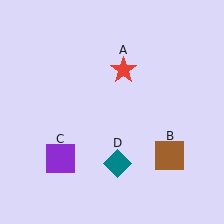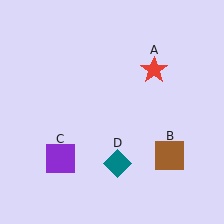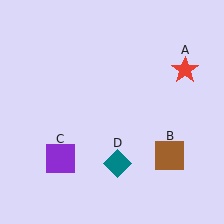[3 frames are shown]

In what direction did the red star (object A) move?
The red star (object A) moved right.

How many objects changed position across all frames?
1 object changed position: red star (object A).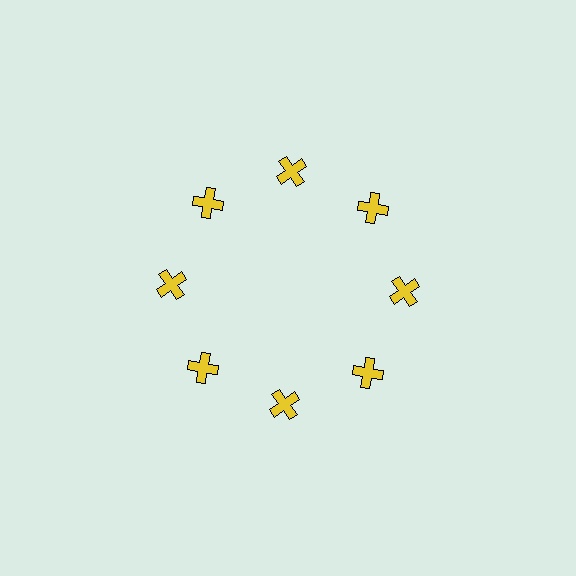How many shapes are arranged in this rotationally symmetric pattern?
There are 8 shapes, arranged in 8 groups of 1.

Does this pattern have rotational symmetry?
Yes, this pattern has 8-fold rotational symmetry. It looks the same after rotating 45 degrees around the center.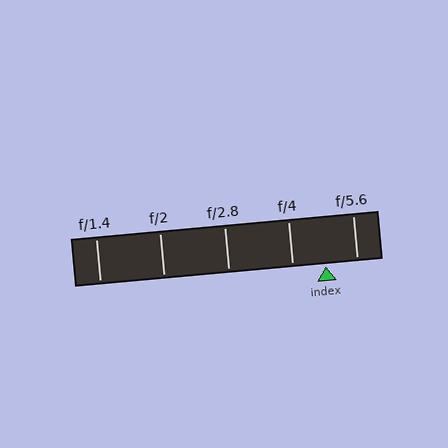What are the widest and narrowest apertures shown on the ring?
The widest aperture shown is f/1.4 and the narrowest is f/5.6.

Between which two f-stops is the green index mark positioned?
The index mark is between f/4 and f/5.6.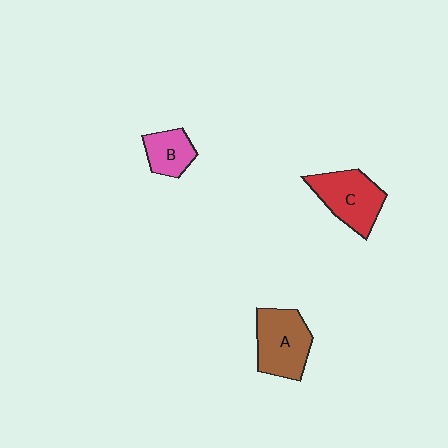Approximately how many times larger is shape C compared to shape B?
Approximately 1.7 times.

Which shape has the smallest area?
Shape B (pink).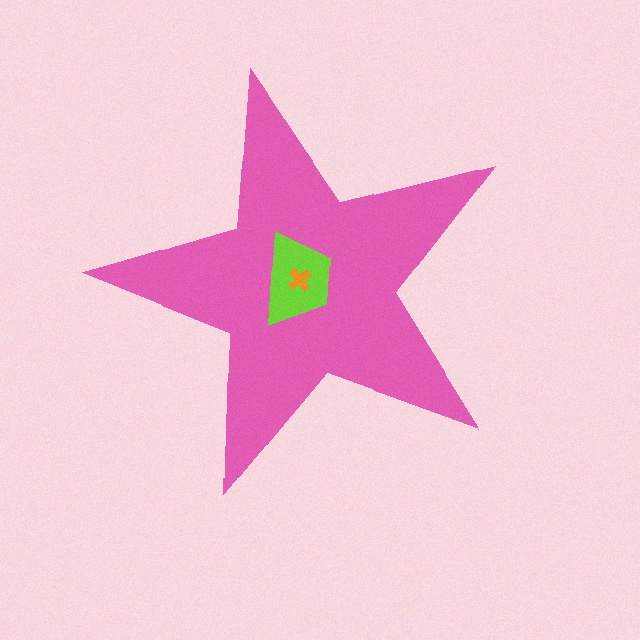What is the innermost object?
The orange cross.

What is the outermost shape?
The pink star.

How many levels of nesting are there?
3.